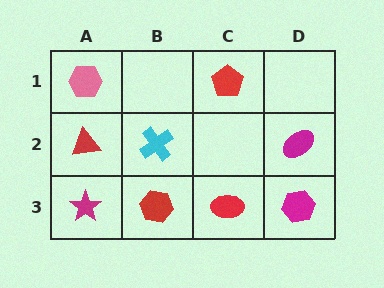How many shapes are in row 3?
4 shapes.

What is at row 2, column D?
A magenta ellipse.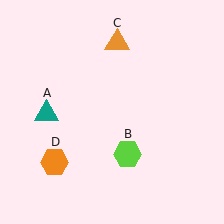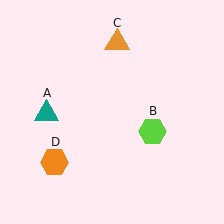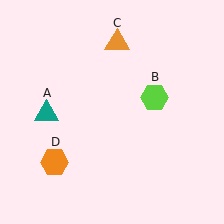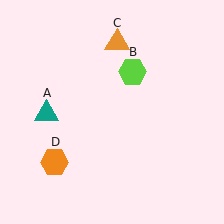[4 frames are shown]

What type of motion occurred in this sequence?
The lime hexagon (object B) rotated counterclockwise around the center of the scene.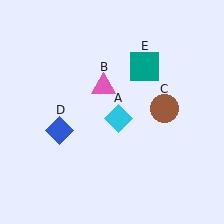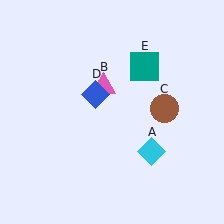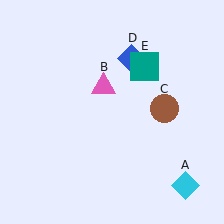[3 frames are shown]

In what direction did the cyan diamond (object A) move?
The cyan diamond (object A) moved down and to the right.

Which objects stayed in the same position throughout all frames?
Pink triangle (object B) and brown circle (object C) and teal square (object E) remained stationary.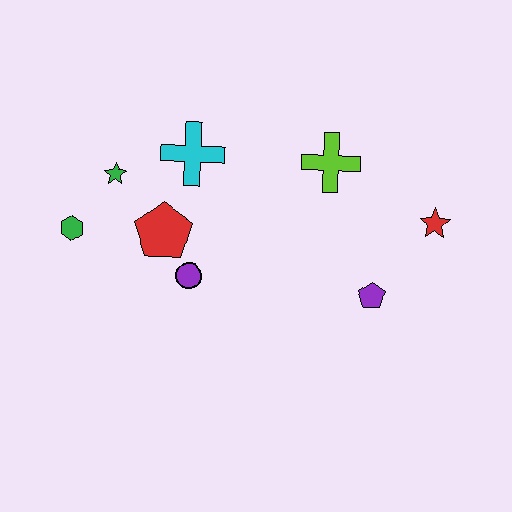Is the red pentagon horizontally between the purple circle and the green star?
Yes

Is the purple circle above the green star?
No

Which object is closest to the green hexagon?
The green star is closest to the green hexagon.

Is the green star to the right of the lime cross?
No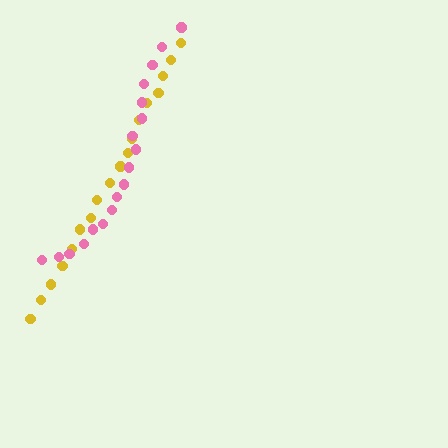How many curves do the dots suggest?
There are 2 distinct paths.